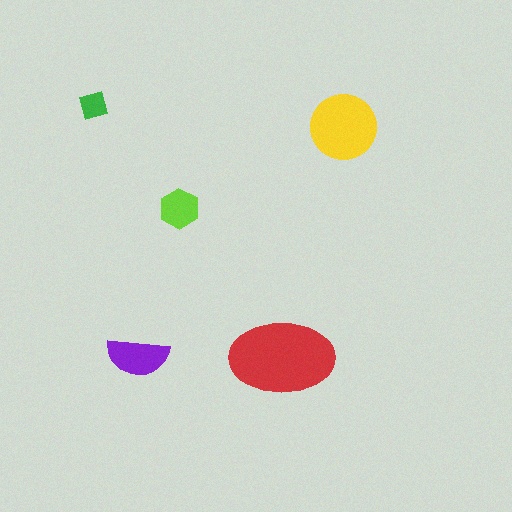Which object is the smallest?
The green diamond.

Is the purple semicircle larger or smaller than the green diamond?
Larger.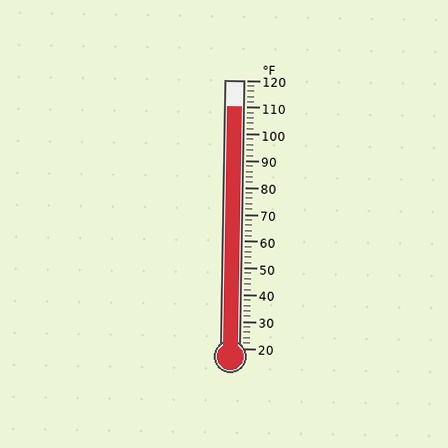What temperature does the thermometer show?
The thermometer shows approximately 110°F.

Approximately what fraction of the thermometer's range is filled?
The thermometer is filled to approximately 90% of its range.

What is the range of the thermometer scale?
The thermometer scale ranges from 20°F to 120°F.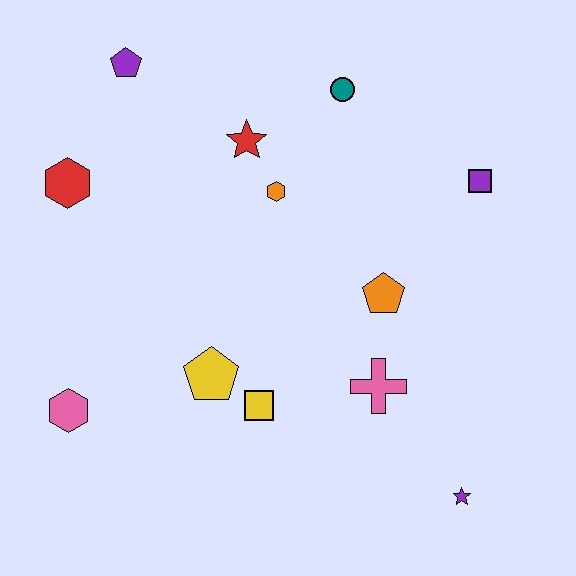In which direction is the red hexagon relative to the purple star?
The red hexagon is to the left of the purple star.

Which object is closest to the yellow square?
The yellow pentagon is closest to the yellow square.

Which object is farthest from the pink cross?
The purple pentagon is farthest from the pink cross.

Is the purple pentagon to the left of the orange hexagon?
Yes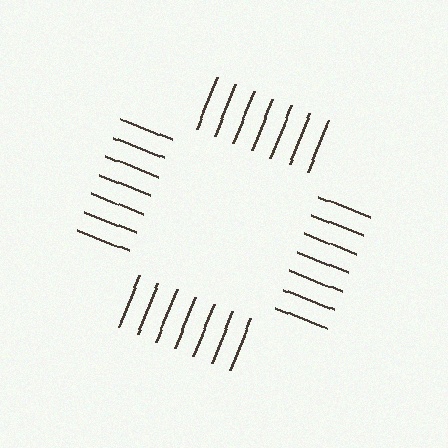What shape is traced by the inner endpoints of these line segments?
An illusory square — the line segments terminate on its edges but no continuous stroke is drawn.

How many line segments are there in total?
28 — 7 along each of the 4 edges.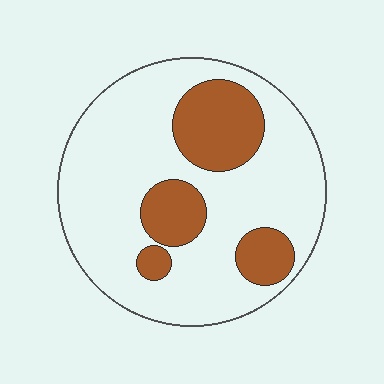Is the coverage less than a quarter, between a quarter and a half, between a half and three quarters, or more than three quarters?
Less than a quarter.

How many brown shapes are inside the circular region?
4.